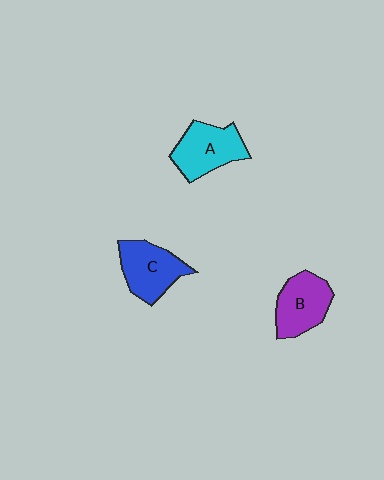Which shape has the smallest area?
Shape B (purple).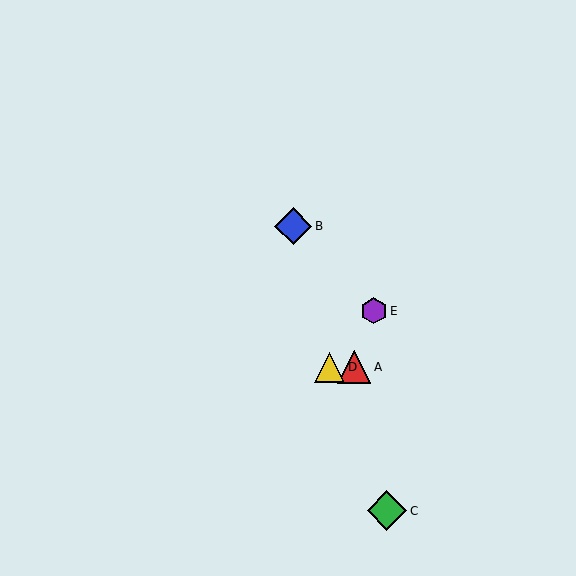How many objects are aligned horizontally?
2 objects (A, D) are aligned horizontally.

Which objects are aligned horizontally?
Objects A, D are aligned horizontally.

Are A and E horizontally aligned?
No, A is at y≈367 and E is at y≈311.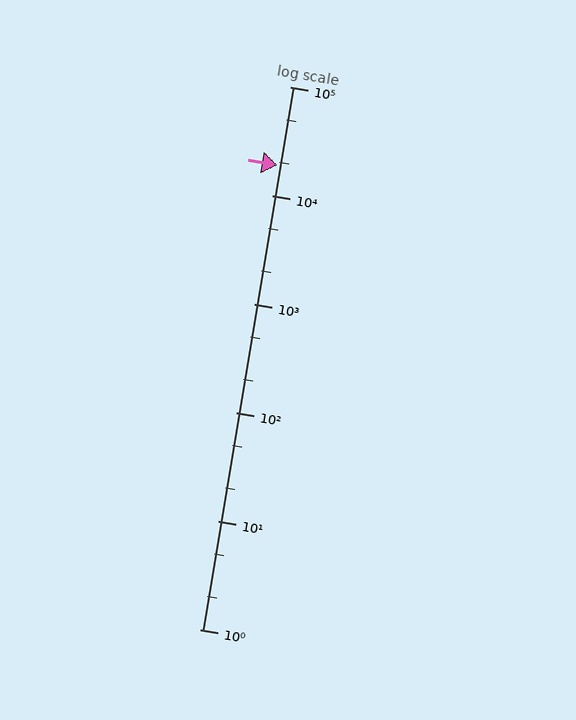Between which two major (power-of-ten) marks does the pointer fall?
The pointer is between 10000 and 100000.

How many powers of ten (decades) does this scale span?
The scale spans 5 decades, from 1 to 100000.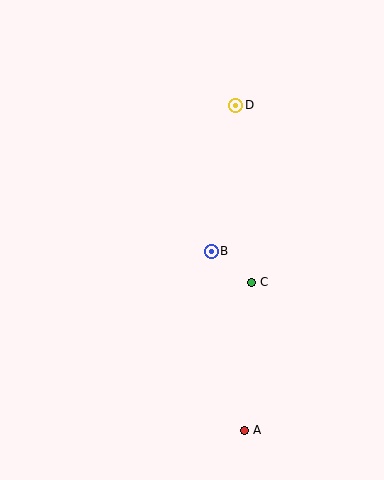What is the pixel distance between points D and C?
The distance between D and C is 178 pixels.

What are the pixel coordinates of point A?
Point A is at (244, 430).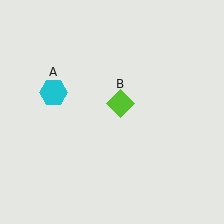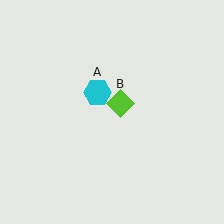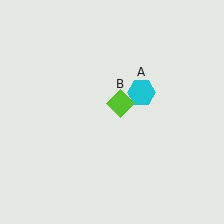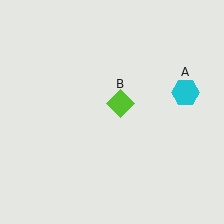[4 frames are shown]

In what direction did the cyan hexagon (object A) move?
The cyan hexagon (object A) moved right.